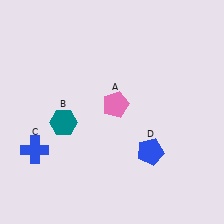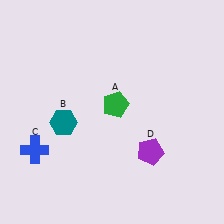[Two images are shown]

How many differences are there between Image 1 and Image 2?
There are 2 differences between the two images.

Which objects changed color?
A changed from pink to green. D changed from blue to purple.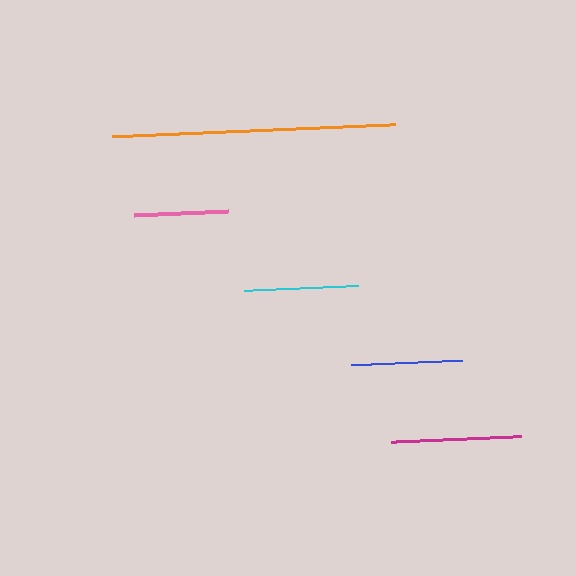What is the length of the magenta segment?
The magenta segment is approximately 130 pixels long.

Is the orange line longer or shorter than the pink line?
The orange line is longer than the pink line.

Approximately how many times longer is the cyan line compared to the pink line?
The cyan line is approximately 1.2 times the length of the pink line.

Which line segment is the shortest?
The pink line is the shortest at approximately 94 pixels.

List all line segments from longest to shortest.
From longest to shortest: orange, magenta, cyan, blue, pink.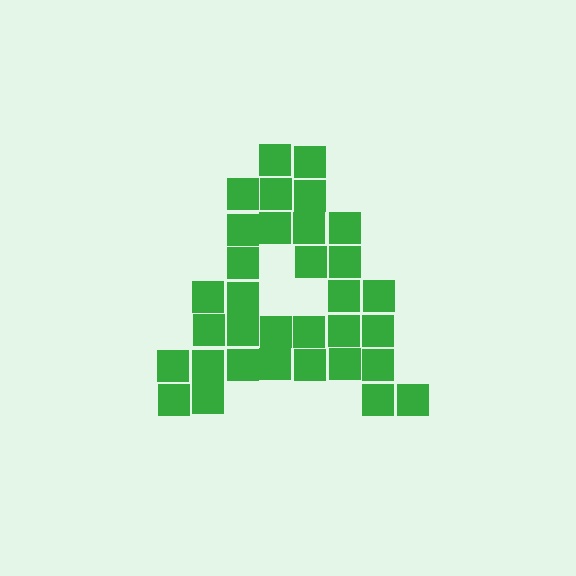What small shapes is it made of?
It is made of small squares.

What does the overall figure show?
The overall figure shows the letter A.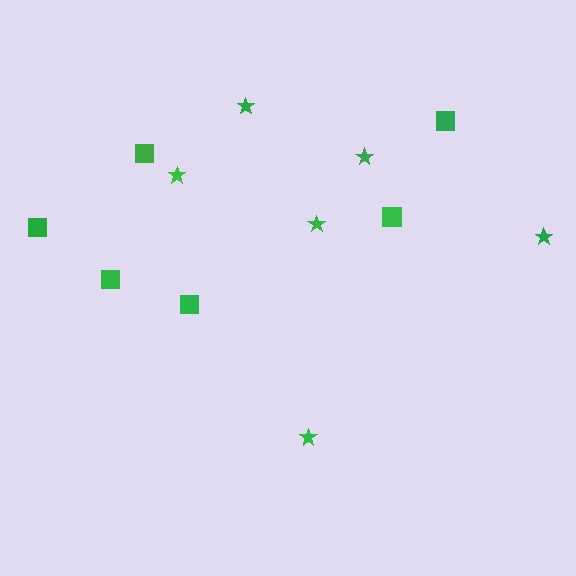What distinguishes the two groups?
There are 2 groups: one group of stars (6) and one group of squares (6).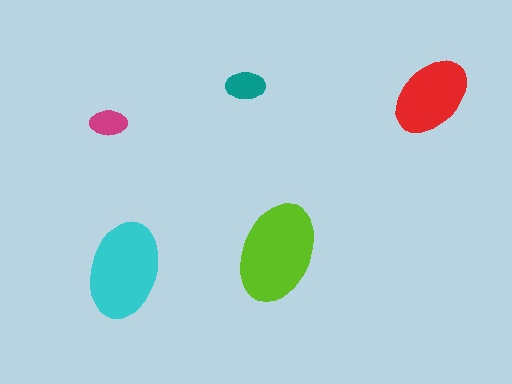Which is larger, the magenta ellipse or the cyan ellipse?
The cyan one.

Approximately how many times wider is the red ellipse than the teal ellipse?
About 2 times wider.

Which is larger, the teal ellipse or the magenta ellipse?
The teal one.